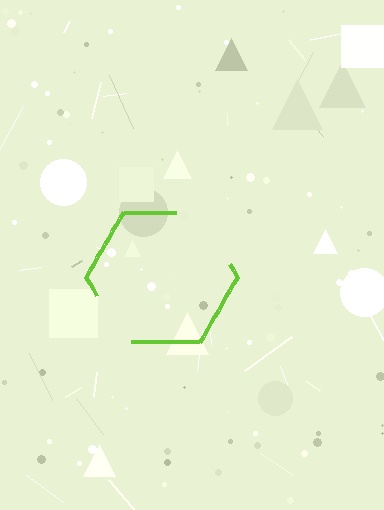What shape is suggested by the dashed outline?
The dashed outline suggests a hexagon.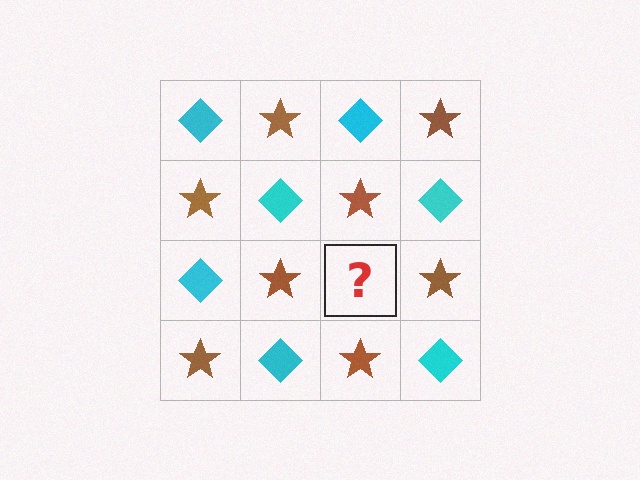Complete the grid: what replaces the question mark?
The question mark should be replaced with a cyan diamond.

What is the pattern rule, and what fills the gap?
The rule is that it alternates cyan diamond and brown star in a checkerboard pattern. The gap should be filled with a cyan diamond.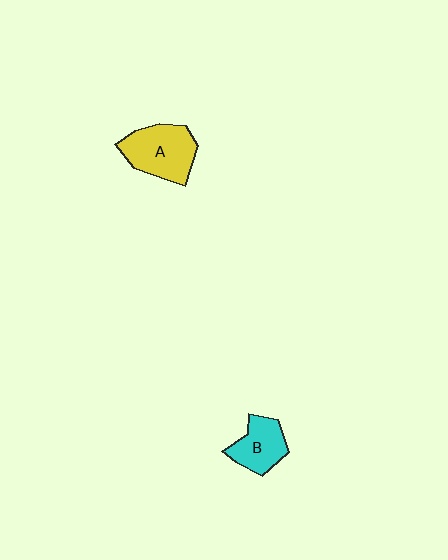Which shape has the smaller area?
Shape B (cyan).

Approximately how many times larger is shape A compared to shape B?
Approximately 1.5 times.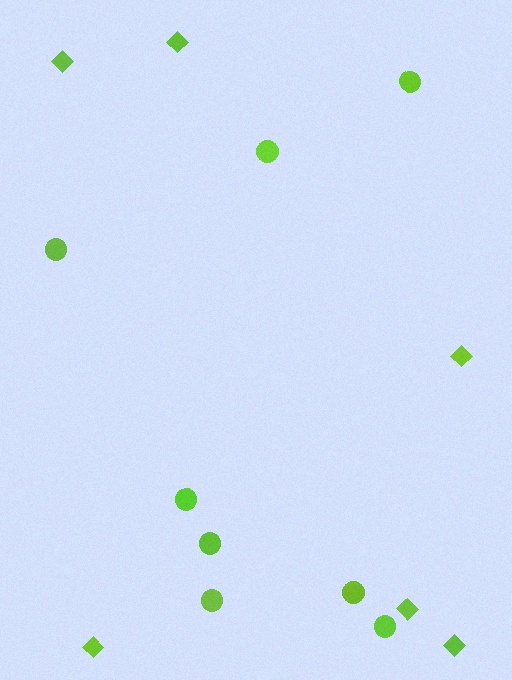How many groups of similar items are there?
There are 2 groups: one group of diamonds (6) and one group of circles (8).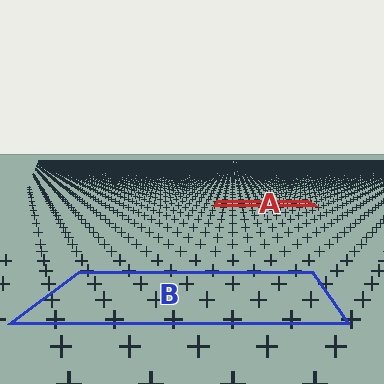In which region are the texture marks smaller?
The texture marks are smaller in region A, because it is farther away.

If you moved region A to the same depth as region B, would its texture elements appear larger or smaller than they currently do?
They would appear larger. At a closer depth, the same texture elements are projected at a bigger on-screen size.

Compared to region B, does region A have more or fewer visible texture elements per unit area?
Region A has more texture elements per unit area — they are packed more densely because it is farther away.